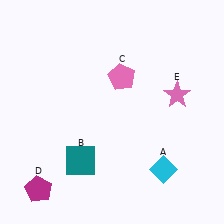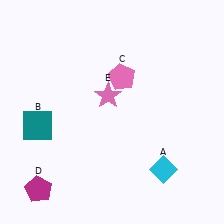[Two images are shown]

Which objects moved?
The objects that moved are: the teal square (B), the pink star (E).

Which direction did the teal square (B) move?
The teal square (B) moved left.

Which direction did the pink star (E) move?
The pink star (E) moved left.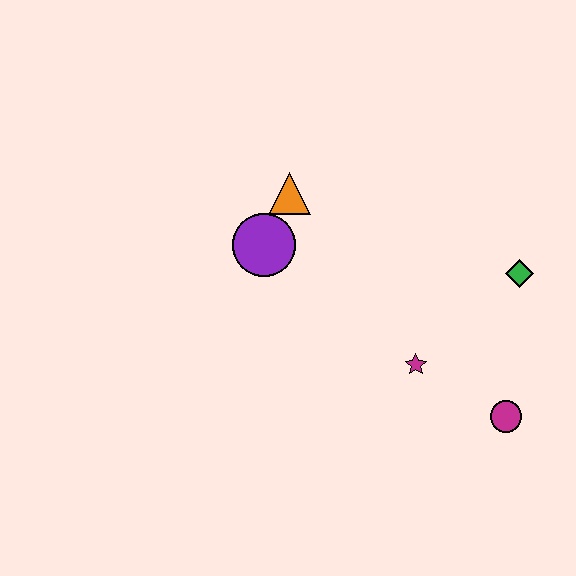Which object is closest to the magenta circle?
The magenta star is closest to the magenta circle.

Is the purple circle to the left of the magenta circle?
Yes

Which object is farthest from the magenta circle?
The orange triangle is farthest from the magenta circle.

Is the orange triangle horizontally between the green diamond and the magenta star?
No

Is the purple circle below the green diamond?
No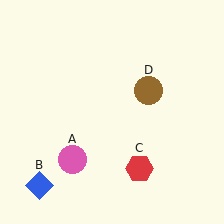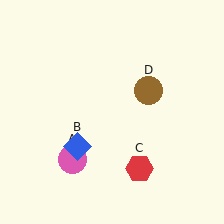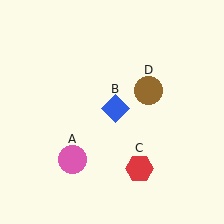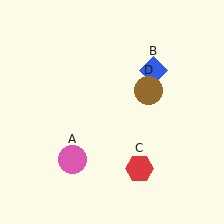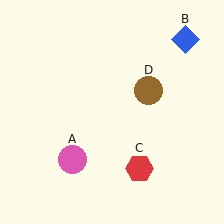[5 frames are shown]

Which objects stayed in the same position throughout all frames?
Pink circle (object A) and red hexagon (object C) and brown circle (object D) remained stationary.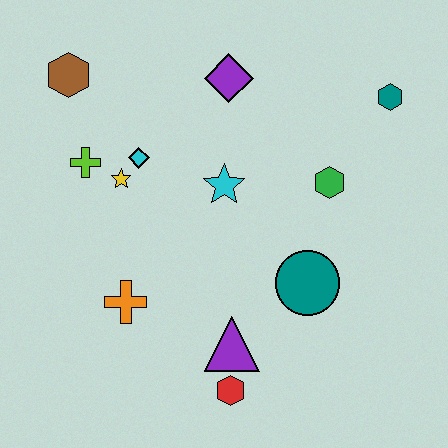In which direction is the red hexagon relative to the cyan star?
The red hexagon is below the cyan star.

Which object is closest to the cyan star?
The cyan diamond is closest to the cyan star.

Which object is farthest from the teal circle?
The brown hexagon is farthest from the teal circle.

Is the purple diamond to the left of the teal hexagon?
Yes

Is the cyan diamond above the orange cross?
Yes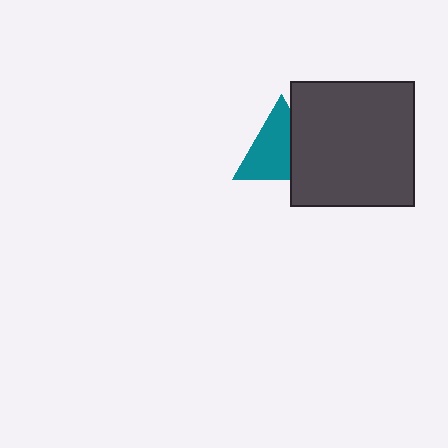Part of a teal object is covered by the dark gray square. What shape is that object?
It is a triangle.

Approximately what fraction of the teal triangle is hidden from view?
Roughly 35% of the teal triangle is hidden behind the dark gray square.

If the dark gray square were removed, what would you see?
You would see the complete teal triangle.